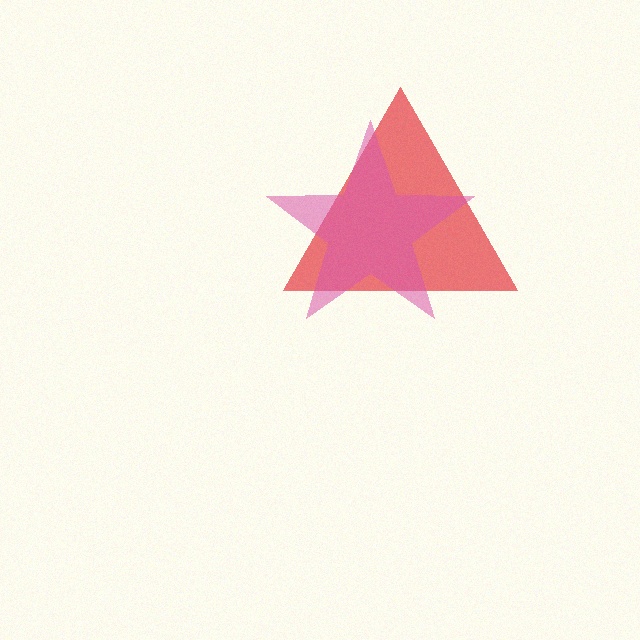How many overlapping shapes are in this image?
There are 2 overlapping shapes in the image.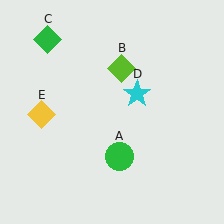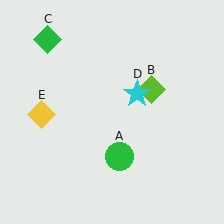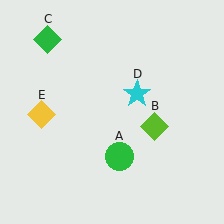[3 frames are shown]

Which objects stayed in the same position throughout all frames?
Green circle (object A) and green diamond (object C) and cyan star (object D) and yellow diamond (object E) remained stationary.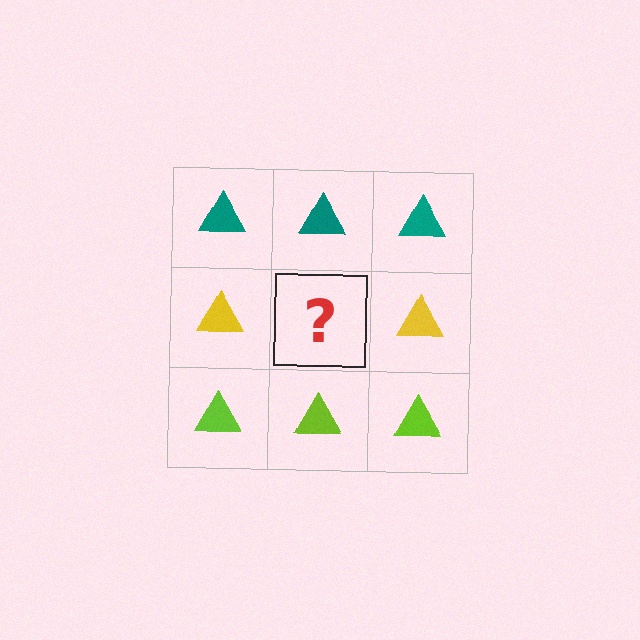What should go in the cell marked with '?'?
The missing cell should contain a yellow triangle.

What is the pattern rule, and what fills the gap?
The rule is that each row has a consistent color. The gap should be filled with a yellow triangle.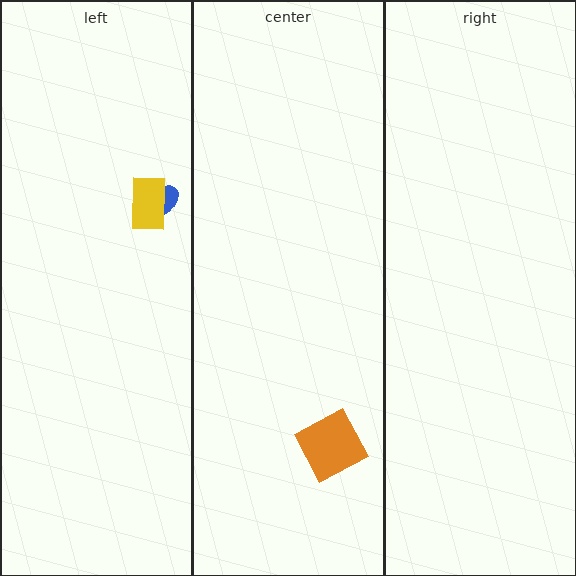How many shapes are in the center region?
1.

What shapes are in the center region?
The orange square.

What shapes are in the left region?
The blue ellipse, the yellow rectangle.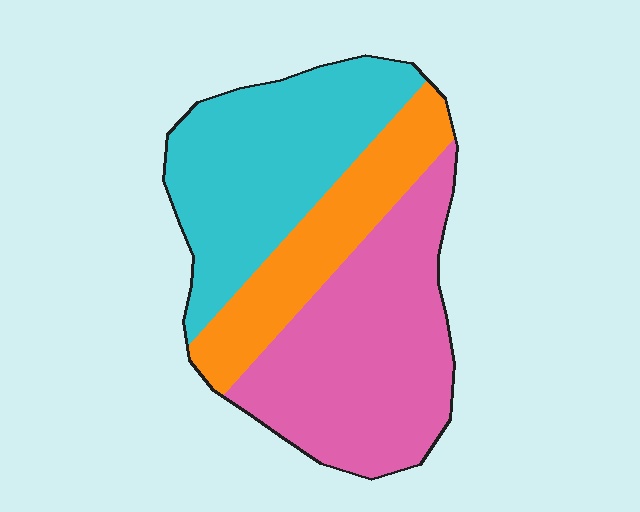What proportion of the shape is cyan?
Cyan covers 36% of the shape.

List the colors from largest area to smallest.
From largest to smallest: pink, cyan, orange.